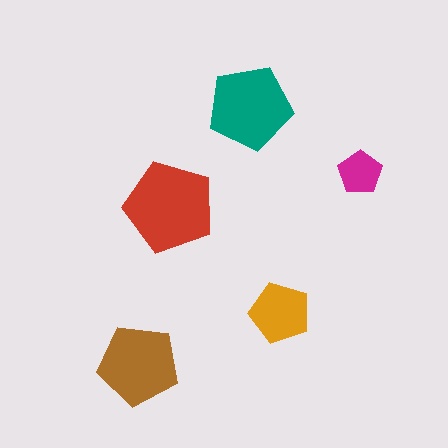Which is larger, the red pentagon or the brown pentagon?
The red one.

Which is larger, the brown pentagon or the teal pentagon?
The teal one.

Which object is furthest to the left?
The brown pentagon is leftmost.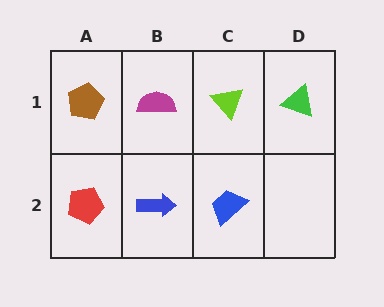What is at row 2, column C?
A blue trapezoid.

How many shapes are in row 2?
3 shapes.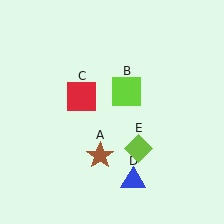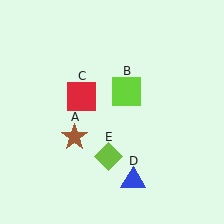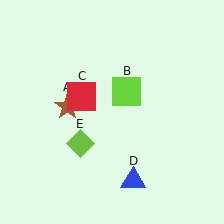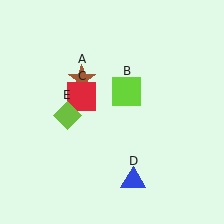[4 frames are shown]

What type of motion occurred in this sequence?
The brown star (object A), lime diamond (object E) rotated clockwise around the center of the scene.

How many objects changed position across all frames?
2 objects changed position: brown star (object A), lime diamond (object E).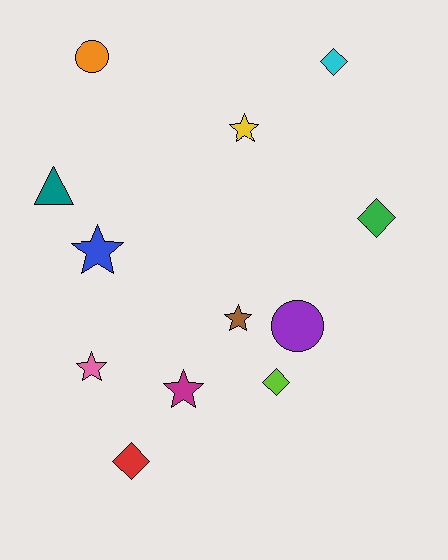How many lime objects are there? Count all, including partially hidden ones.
There is 1 lime object.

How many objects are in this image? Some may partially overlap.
There are 12 objects.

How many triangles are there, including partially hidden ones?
There is 1 triangle.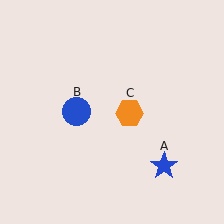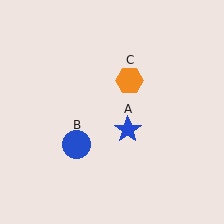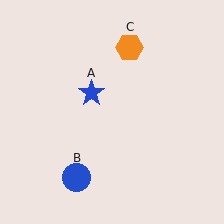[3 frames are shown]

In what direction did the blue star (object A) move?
The blue star (object A) moved up and to the left.